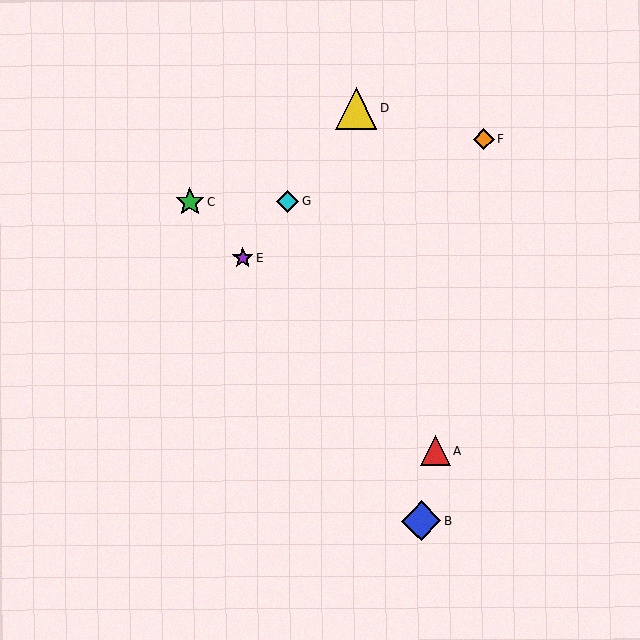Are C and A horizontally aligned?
No, C is at y≈202 and A is at y≈451.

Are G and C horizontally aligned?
Yes, both are at y≈201.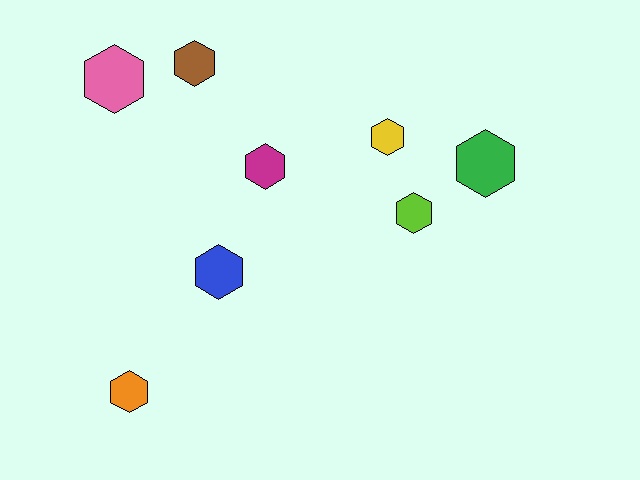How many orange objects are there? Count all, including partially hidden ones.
There is 1 orange object.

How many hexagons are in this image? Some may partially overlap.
There are 8 hexagons.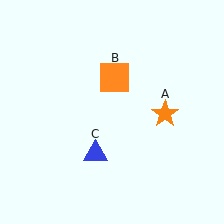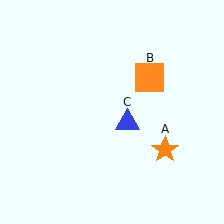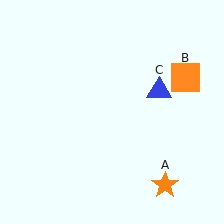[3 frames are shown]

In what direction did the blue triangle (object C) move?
The blue triangle (object C) moved up and to the right.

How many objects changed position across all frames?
3 objects changed position: orange star (object A), orange square (object B), blue triangle (object C).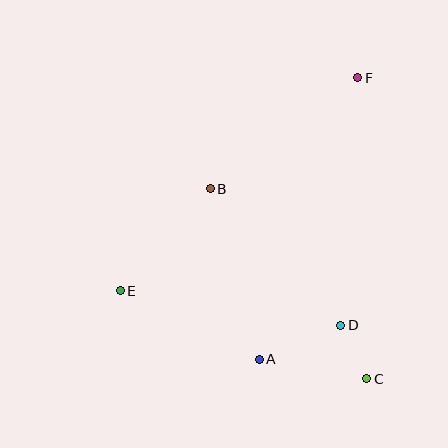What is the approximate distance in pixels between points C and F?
The distance between C and F is approximately 301 pixels.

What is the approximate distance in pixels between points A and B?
The distance between A and B is approximately 178 pixels.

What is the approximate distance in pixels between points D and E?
The distance between D and E is approximately 223 pixels.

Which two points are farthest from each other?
Points E and F are farthest from each other.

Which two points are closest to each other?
Points C and D are closest to each other.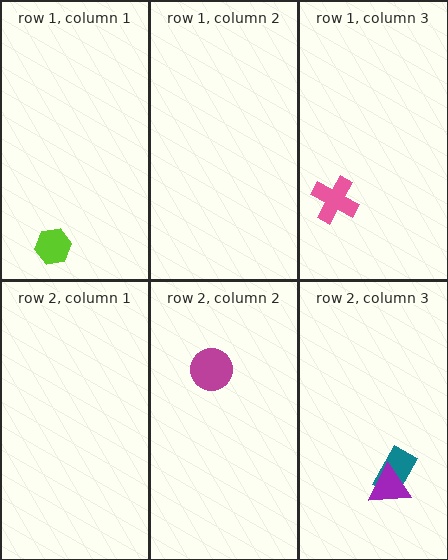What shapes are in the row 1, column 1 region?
The lime hexagon.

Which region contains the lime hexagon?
The row 1, column 1 region.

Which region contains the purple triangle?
The row 2, column 3 region.